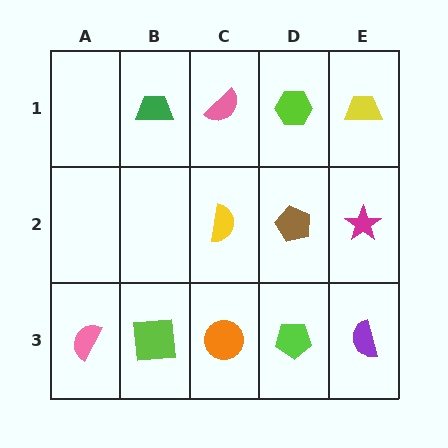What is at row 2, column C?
A yellow semicircle.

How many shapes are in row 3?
5 shapes.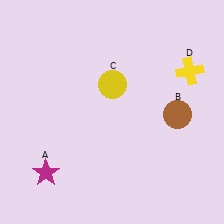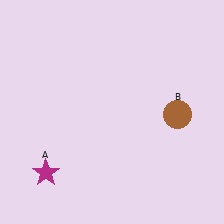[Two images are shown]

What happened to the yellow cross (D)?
The yellow cross (D) was removed in Image 2. It was in the top-right area of Image 1.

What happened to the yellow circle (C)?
The yellow circle (C) was removed in Image 2. It was in the top-right area of Image 1.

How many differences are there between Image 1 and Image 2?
There are 2 differences between the two images.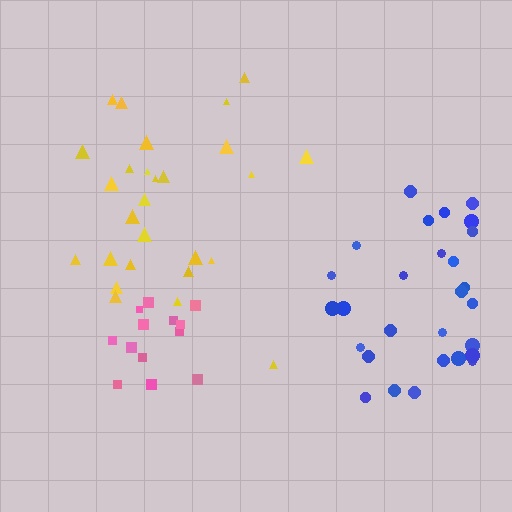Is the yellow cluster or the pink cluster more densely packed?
Pink.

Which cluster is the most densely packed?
Pink.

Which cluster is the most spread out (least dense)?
Yellow.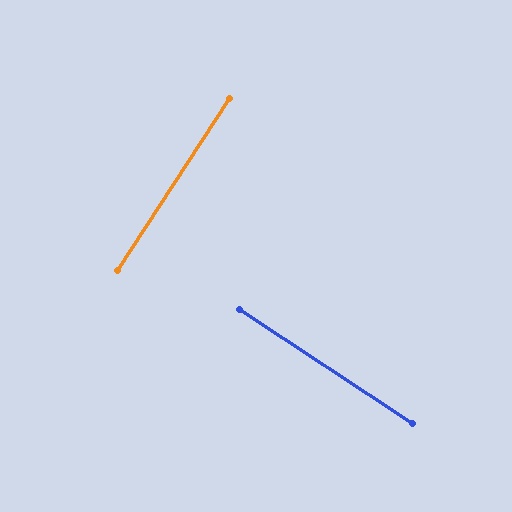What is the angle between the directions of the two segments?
Approximately 90 degrees.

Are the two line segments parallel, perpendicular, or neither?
Perpendicular — they meet at approximately 90°.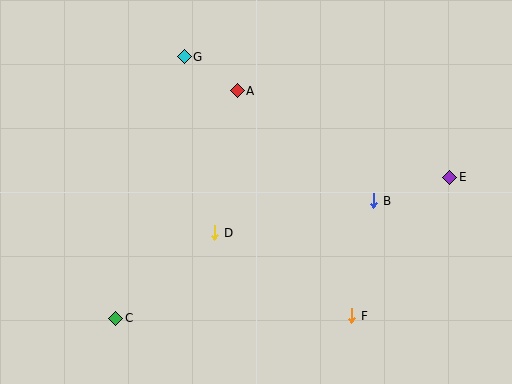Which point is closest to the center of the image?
Point D at (215, 233) is closest to the center.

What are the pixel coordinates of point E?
Point E is at (450, 177).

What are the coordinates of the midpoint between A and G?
The midpoint between A and G is at (211, 74).